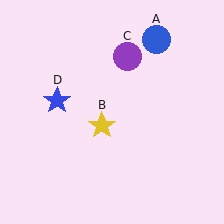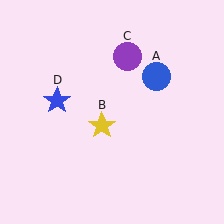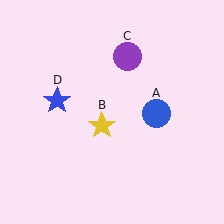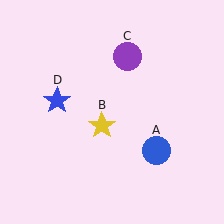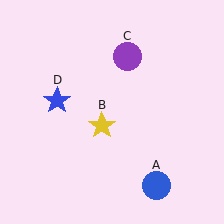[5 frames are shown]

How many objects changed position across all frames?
1 object changed position: blue circle (object A).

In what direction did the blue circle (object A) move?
The blue circle (object A) moved down.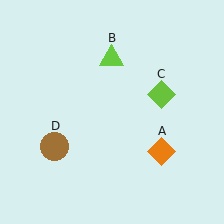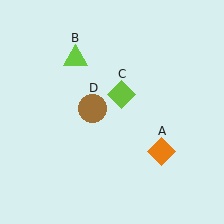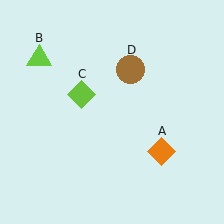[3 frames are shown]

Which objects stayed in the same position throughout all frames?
Orange diamond (object A) remained stationary.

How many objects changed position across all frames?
3 objects changed position: lime triangle (object B), lime diamond (object C), brown circle (object D).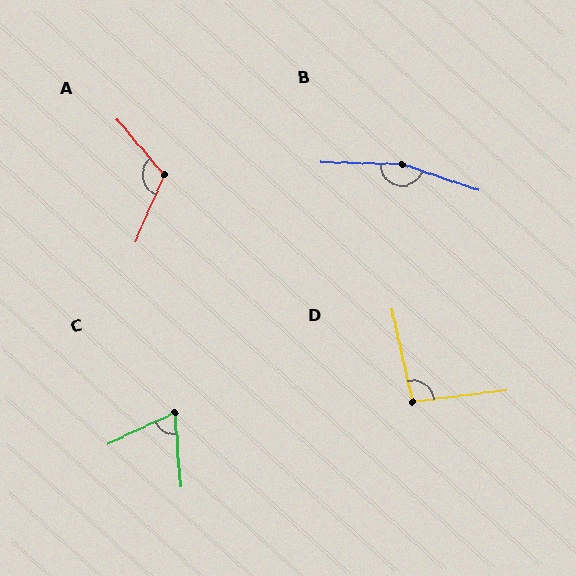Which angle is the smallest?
C, at approximately 69 degrees.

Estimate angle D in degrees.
Approximately 96 degrees.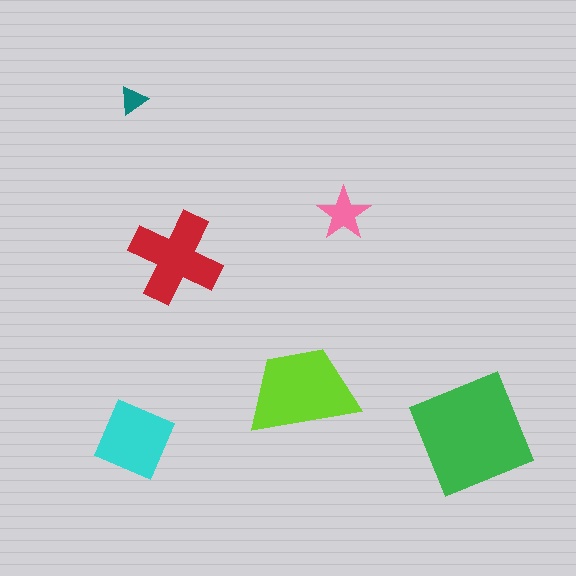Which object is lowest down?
The cyan diamond is bottommost.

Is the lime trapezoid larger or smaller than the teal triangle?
Larger.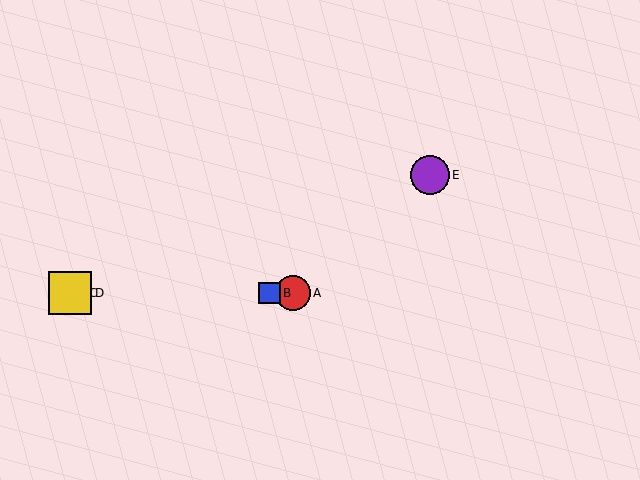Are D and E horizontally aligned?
No, D is at y≈293 and E is at y≈175.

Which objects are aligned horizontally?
Objects A, B, C, D are aligned horizontally.